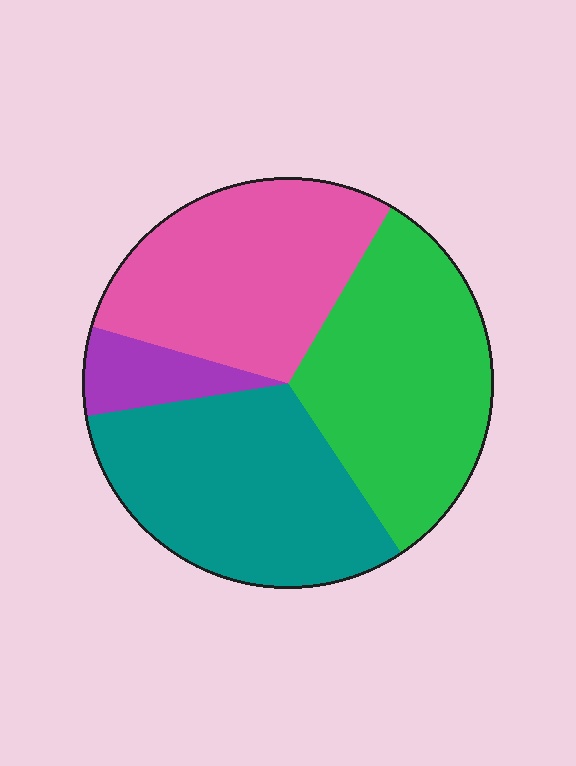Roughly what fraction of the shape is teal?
Teal covers roughly 30% of the shape.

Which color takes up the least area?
Purple, at roughly 5%.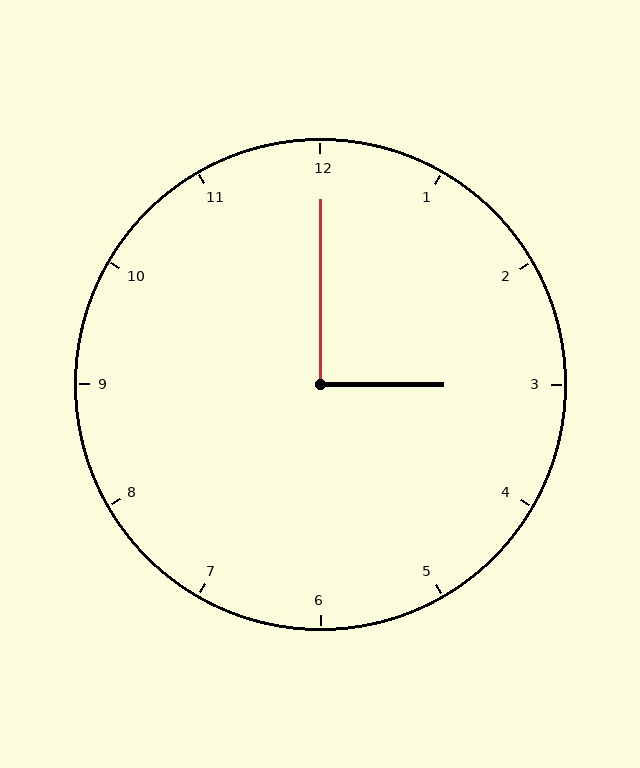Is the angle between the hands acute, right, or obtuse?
It is right.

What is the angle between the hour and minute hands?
Approximately 90 degrees.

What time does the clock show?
3:00.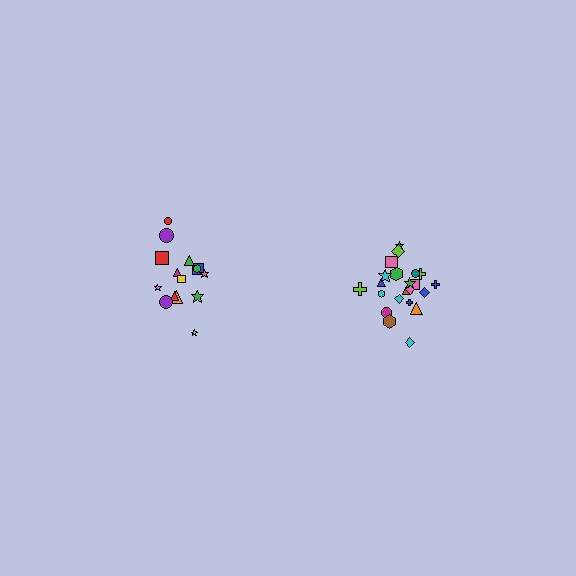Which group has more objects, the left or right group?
The right group.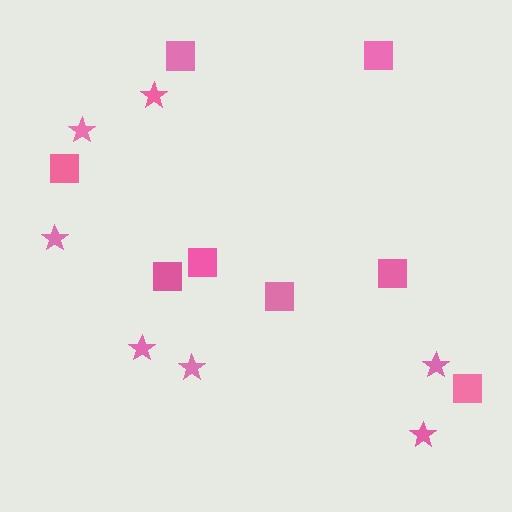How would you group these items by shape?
There are 2 groups: one group of squares (8) and one group of stars (7).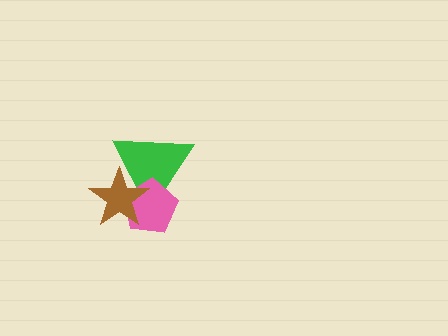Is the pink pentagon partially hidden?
Yes, it is partially covered by another shape.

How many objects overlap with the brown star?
2 objects overlap with the brown star.